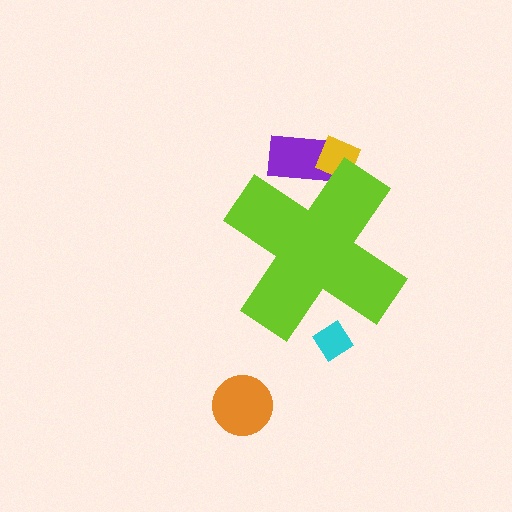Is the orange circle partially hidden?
No, the orange circle is fully visible.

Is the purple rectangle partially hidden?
Yes, the purple rectangle is partially hidden behind the lime cross.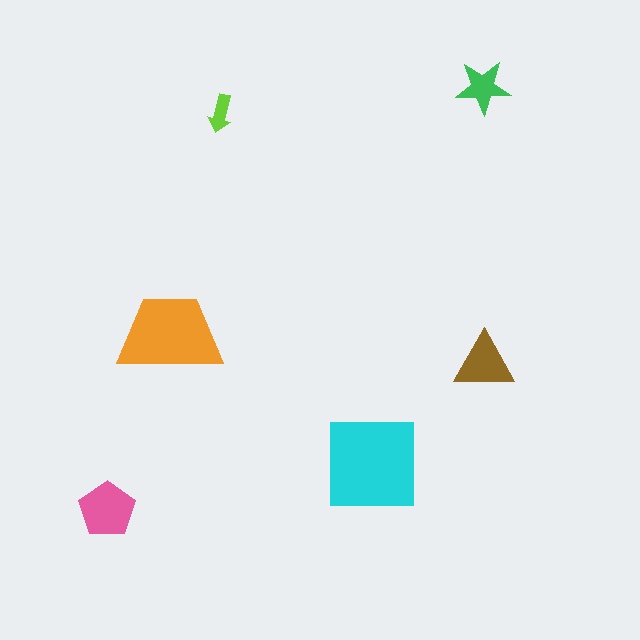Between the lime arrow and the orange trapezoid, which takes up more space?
The orange trapezoid.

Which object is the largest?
The cyan square.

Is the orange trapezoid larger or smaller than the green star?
Larger.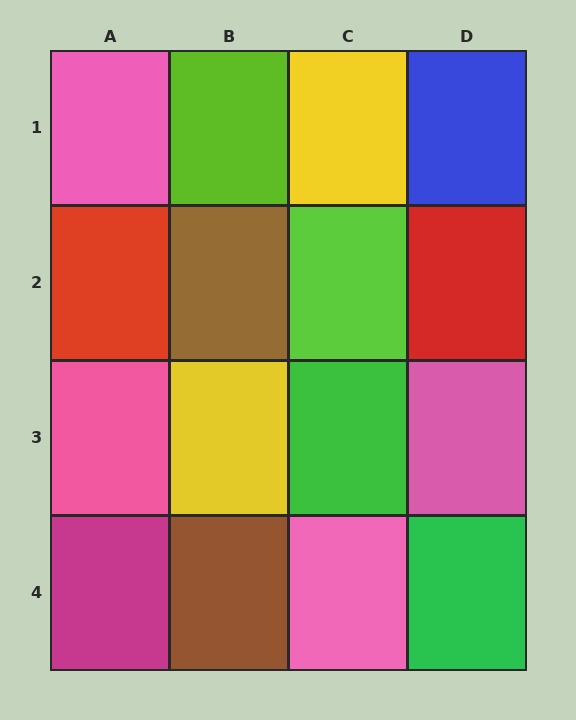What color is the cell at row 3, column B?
Yellow.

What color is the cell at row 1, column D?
Blue.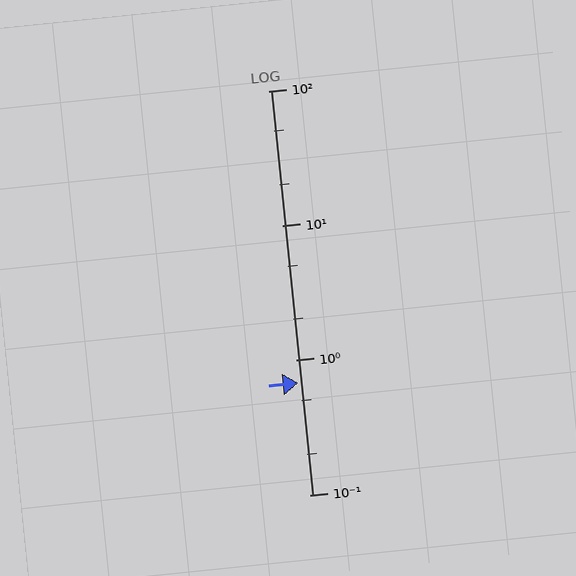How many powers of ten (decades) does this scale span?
The scale spans 3 decades, from 0.1 to 100.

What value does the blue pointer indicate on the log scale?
The pointer indicates approximately 0.68.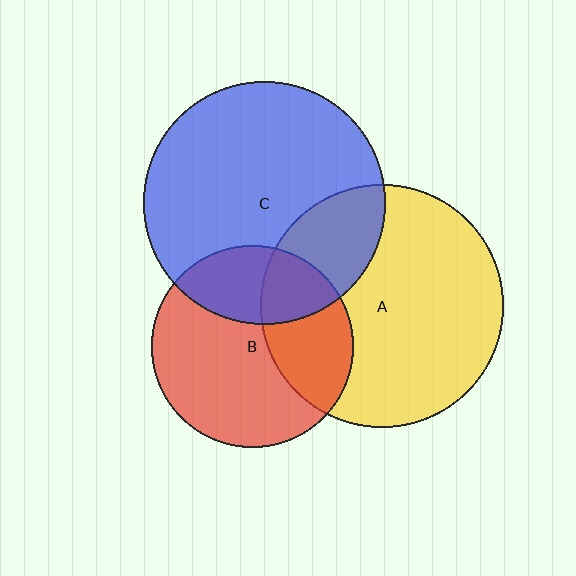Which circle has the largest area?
Circle A (yellow).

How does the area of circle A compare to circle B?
Approximately 1.5 times.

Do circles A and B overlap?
Yes.